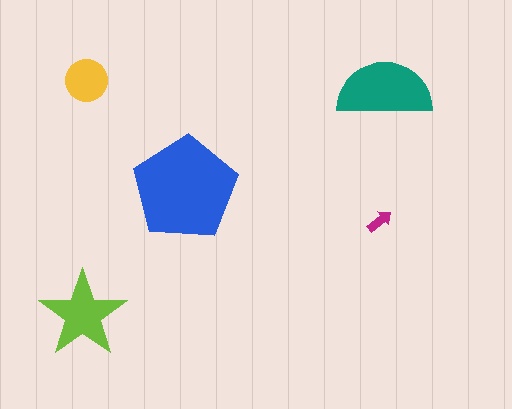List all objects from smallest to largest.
The magenta arrow, the yellow circle, the lime star, the teal semicircle, the blue pentagon.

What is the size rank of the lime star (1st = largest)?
3rd.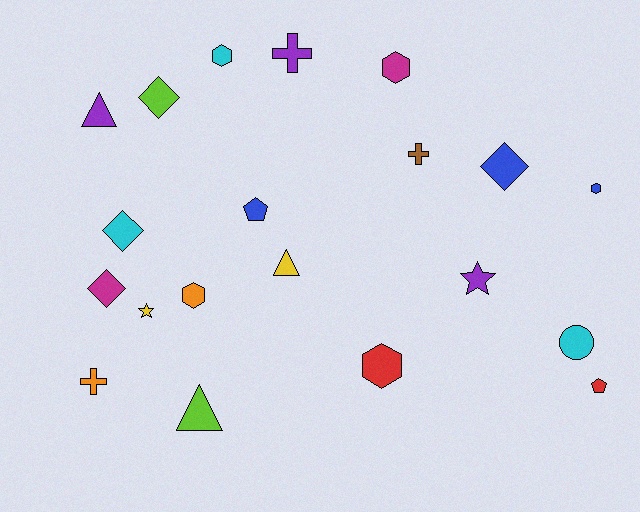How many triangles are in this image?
There are 3 triangles.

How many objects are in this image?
There are 20 objects.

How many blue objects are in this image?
There are 3 blue objects.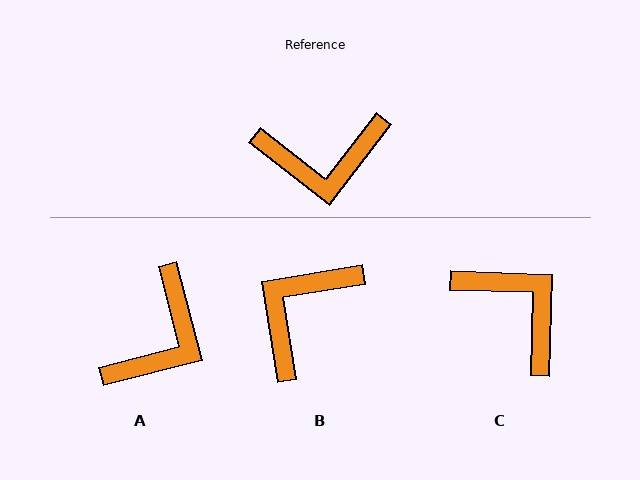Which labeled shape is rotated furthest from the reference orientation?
B, about 133 degrees away.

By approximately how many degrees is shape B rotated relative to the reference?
Approximately 133 degrees clockwise.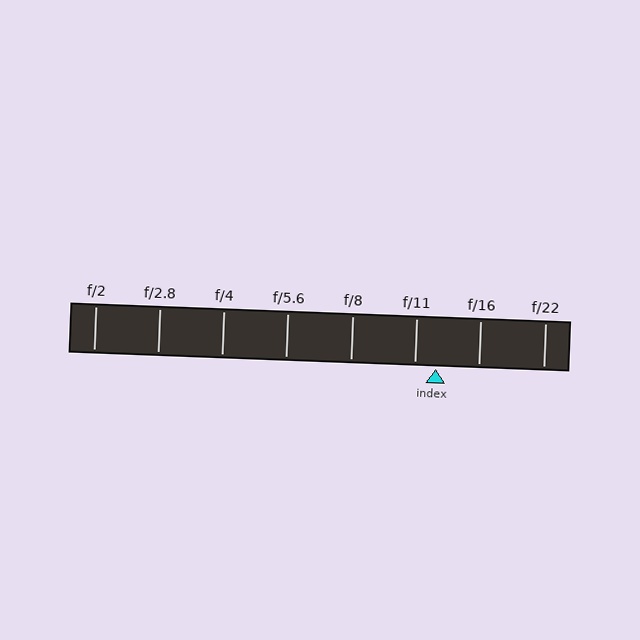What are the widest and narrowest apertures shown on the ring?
The widest aperture shown is f/2 and the narrowest is f/22.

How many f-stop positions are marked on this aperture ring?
There are 8 f-stop positions marked.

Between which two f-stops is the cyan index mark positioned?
The index mark is between f/11 and f/16.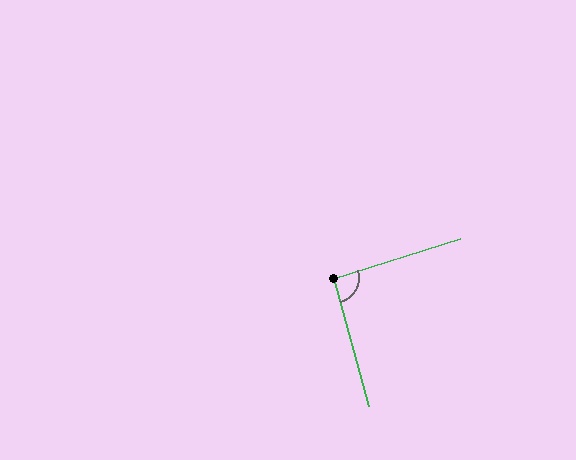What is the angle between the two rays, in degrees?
Approximately 92 degrees.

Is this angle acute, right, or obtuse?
It is approximately a right angle.